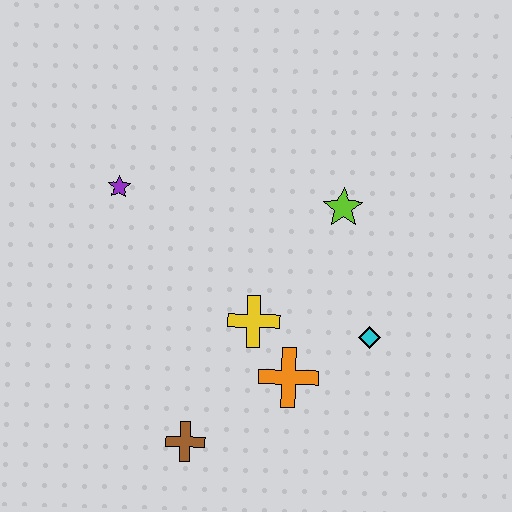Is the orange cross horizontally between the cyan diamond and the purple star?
Yes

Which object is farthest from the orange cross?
The purple star is farthest from the orange cross.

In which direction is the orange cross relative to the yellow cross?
The orange cross is below the yellow cross.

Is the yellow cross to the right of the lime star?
No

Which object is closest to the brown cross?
The orange cross is closest to the brown cross.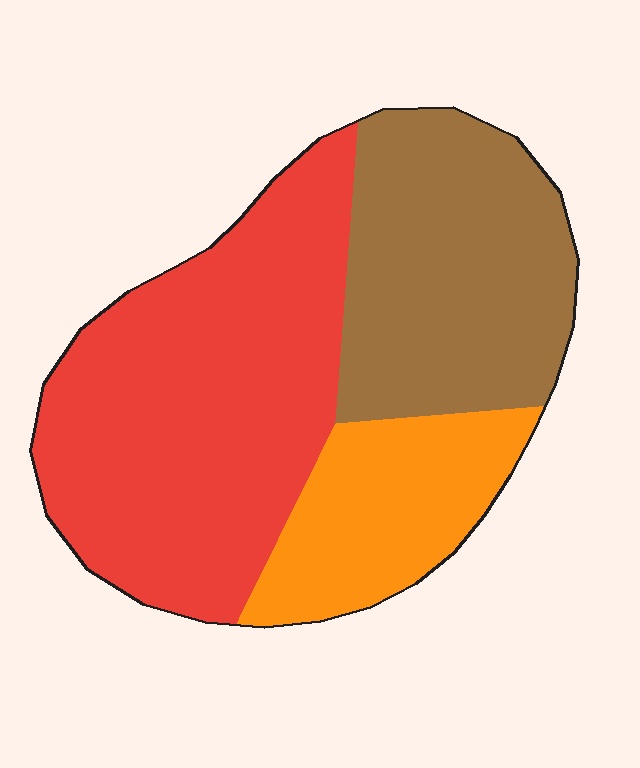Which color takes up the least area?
Orange, at roughly 20%.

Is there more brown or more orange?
Brown.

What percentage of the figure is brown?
Brown covers 32% of the figure.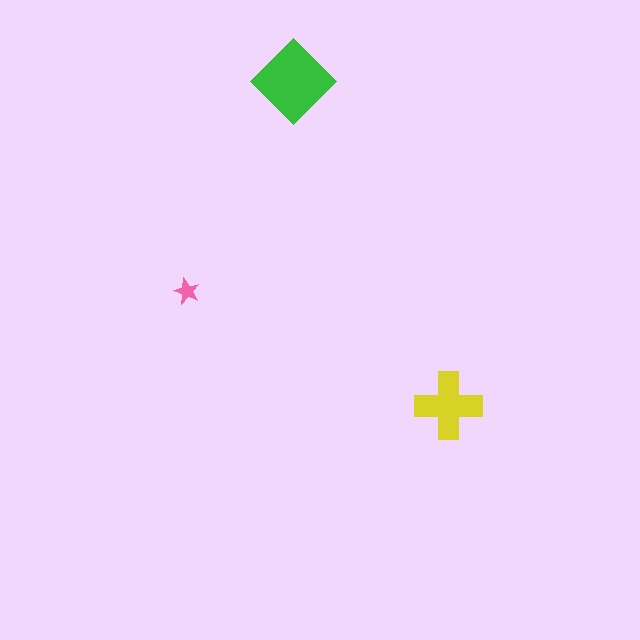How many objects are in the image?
There are 3 objects in the image.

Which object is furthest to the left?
The pink star is leftmost.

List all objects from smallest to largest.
The pink star, the yellow cross, the green diamond.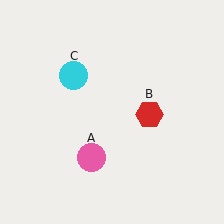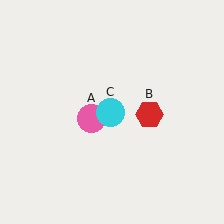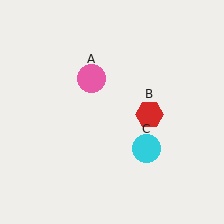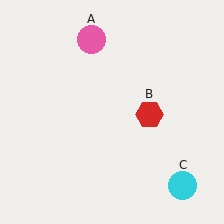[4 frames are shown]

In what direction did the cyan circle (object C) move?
The cyan circle (object C) moved down and to the right.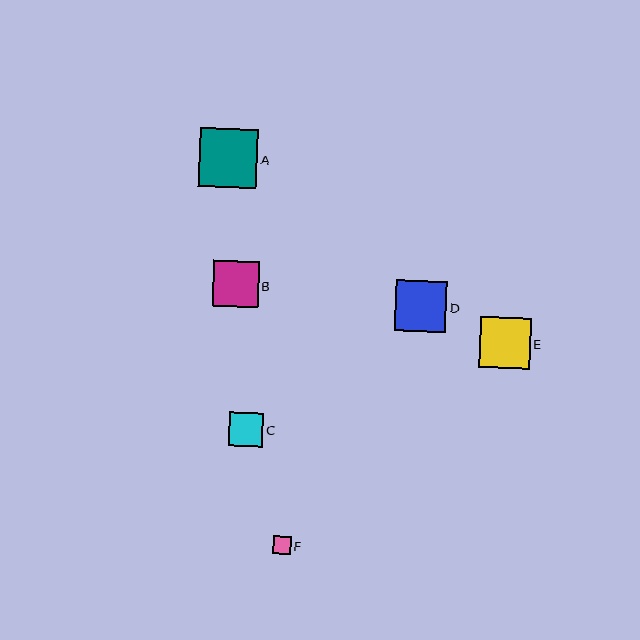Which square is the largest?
Square A is the largest with a size of approximately 58 pixels.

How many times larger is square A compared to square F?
Square A is approximately 3.3 times the size of square F.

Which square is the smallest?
Square F is the smallest with a size of approximately 18 pixels.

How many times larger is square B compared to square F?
Square B is approximately 2.6 times the size of square F.